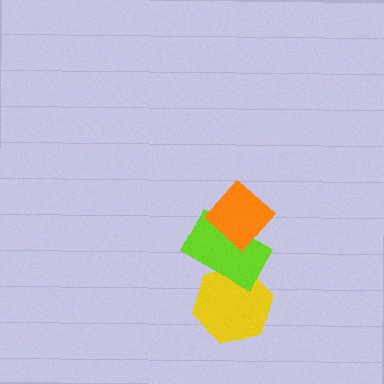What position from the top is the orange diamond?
The orange diamond is 1st from the top.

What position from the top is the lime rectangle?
The lime rectangle is 2nd from the top.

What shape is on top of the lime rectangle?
The orange diamond is on top of the lime rectangle.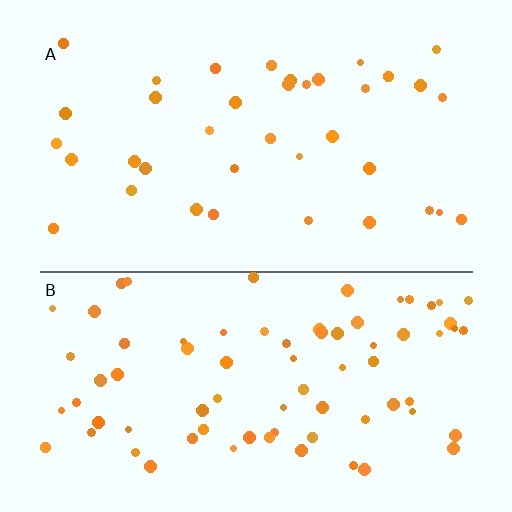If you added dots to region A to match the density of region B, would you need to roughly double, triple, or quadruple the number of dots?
Approximately double.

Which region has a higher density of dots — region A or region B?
B (the bottom).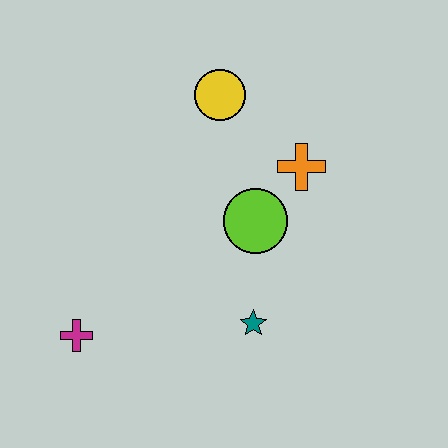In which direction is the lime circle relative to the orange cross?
The lime circle is below the orange cross.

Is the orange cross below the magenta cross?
No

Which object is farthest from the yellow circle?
The magenta cross is farthest from the yellow circle.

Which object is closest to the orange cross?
The lime circle is closest to the orange cross.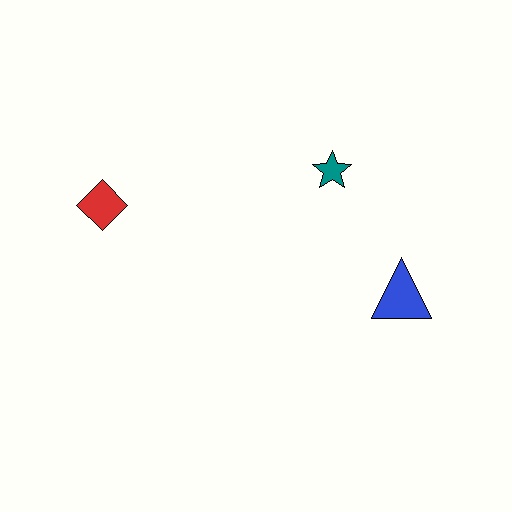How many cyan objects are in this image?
There are no cyan objects.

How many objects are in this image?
There are 3 objects.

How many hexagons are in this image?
There are no hexagons.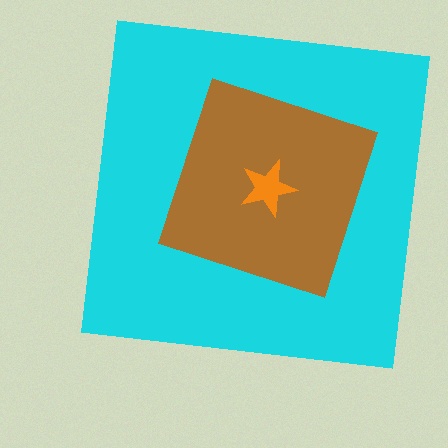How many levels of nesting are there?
3.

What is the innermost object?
The orange star.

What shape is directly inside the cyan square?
The brown diamond.